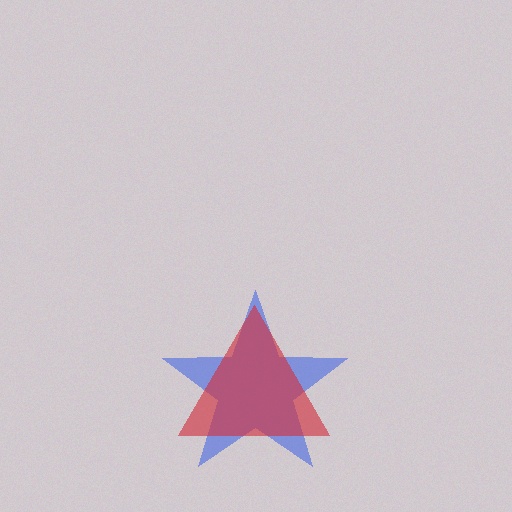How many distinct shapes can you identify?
There are 2 distinct shapes: a blue star, a red triangle.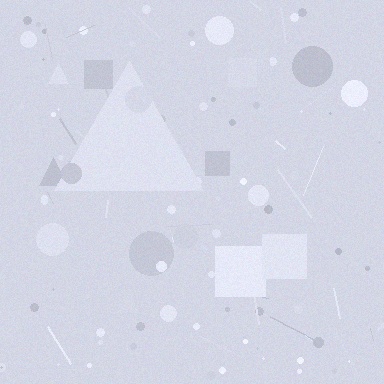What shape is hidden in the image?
A triangle is hidden in the image.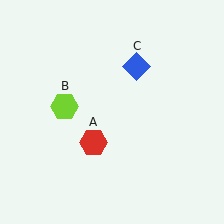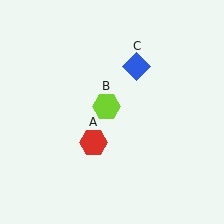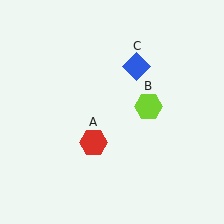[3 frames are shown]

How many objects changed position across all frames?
1 object changed position: lime hexagon (object B).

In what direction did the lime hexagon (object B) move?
The lime hexagon (object B) moved right.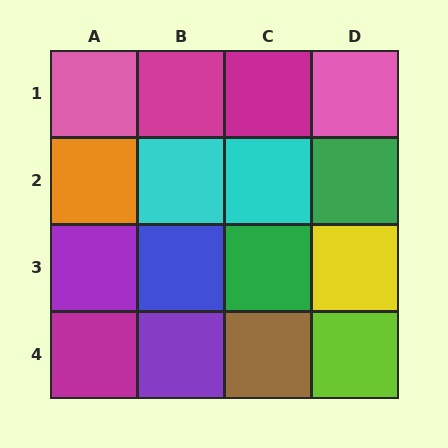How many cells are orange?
1 cell is orange.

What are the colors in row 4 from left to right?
Magenta, purple, brown, lime.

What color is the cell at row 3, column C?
Green.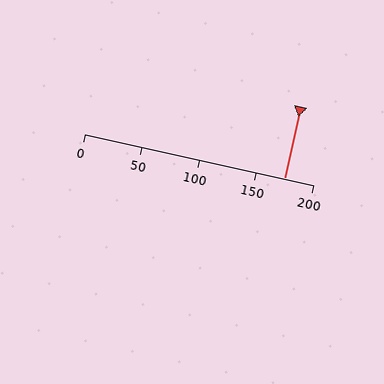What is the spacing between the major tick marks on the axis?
The major ticks are spaced 50 apart.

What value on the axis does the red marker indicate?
The marker indicates approximately 175.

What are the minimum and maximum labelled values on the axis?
The axis runs from 0 to 200.